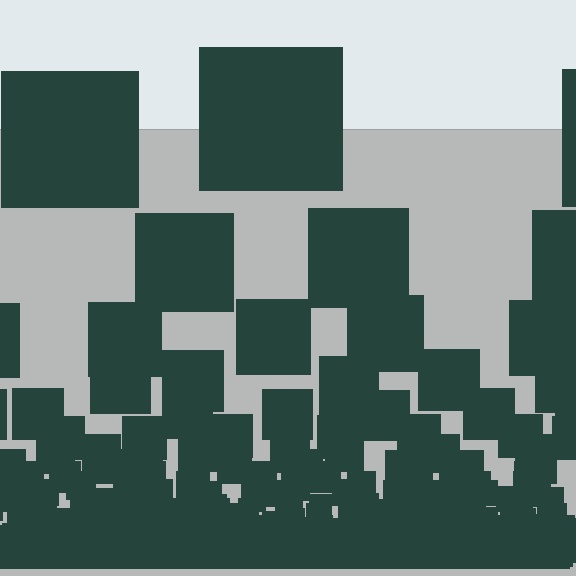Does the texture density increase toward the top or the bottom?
Density increases toward the bottom.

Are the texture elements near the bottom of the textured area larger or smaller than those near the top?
Smaller. The gradient is inverted — elements near the bottom are smaller and denser.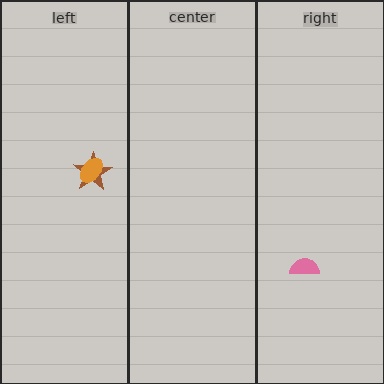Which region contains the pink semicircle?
The right region.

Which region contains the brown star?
The left region.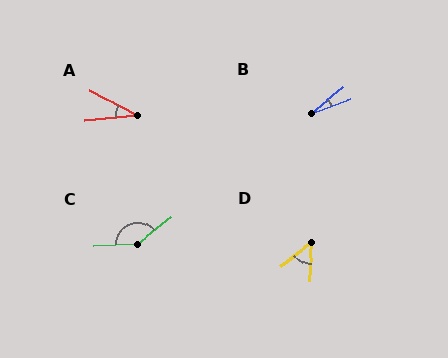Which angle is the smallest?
B, at approximately 18 degrees.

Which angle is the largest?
C, at approximately 145 degrees.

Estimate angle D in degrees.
Approximately 52 degrees.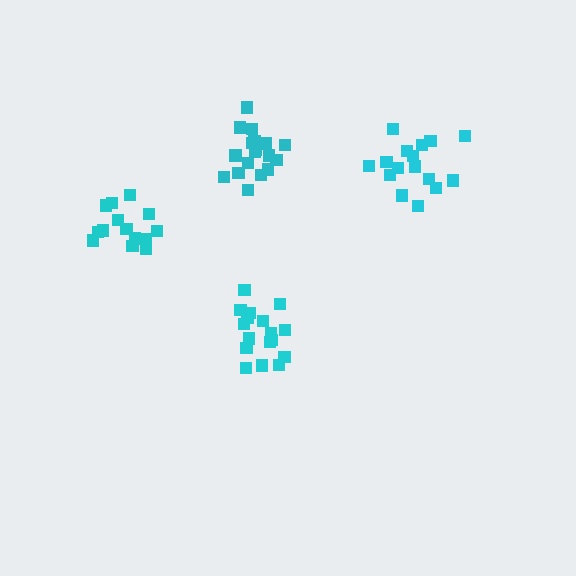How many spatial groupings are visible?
There are 4 spatial groupings.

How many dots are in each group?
Group 1: 15 dots, Group 2: 19 dots, Group 3: 16 dots, Group 4: 17 dots (67 total).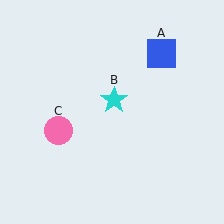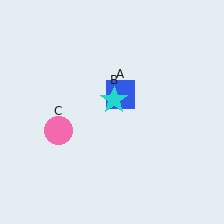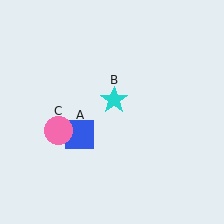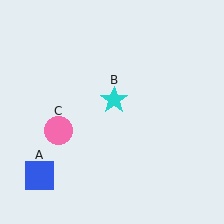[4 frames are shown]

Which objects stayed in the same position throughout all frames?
Cyan star (object B) and pink circle (object C) remained stationary.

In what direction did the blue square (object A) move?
The blue square (object A) moved down and to the left.